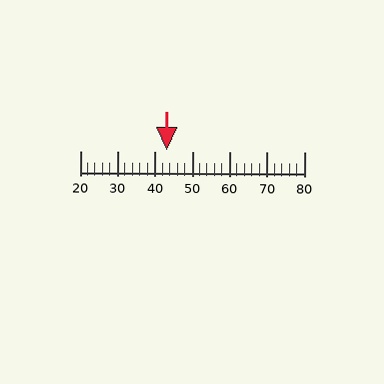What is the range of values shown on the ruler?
The ruler shows values from 20 to 80.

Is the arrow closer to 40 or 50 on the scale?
The arrow is closer to 40.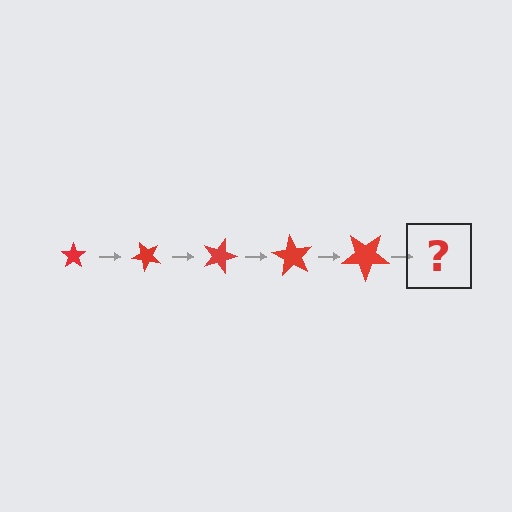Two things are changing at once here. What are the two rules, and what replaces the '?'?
The two rules are that the star grows larger each step and it rotates 45 degrees each step. The '?' should be a star, larger than the previous one and rotated 225 degrees from the start.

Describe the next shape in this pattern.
It should be a star, larger than the previous one and rotated 225 degrees from the start.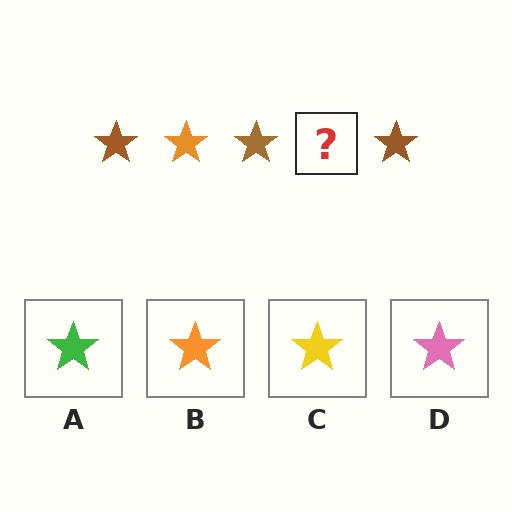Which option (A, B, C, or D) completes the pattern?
B.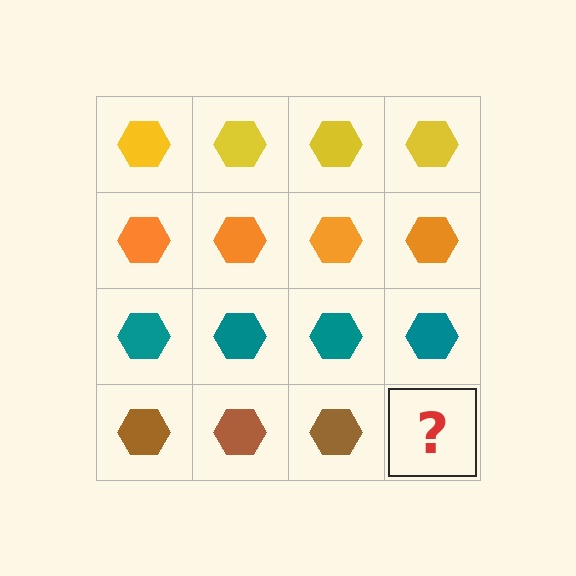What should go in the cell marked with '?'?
The missing cell should contain a brown hexagon.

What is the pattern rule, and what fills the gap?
The rule is that each row has a consistent color. The gap should be filled with a brown hexagon.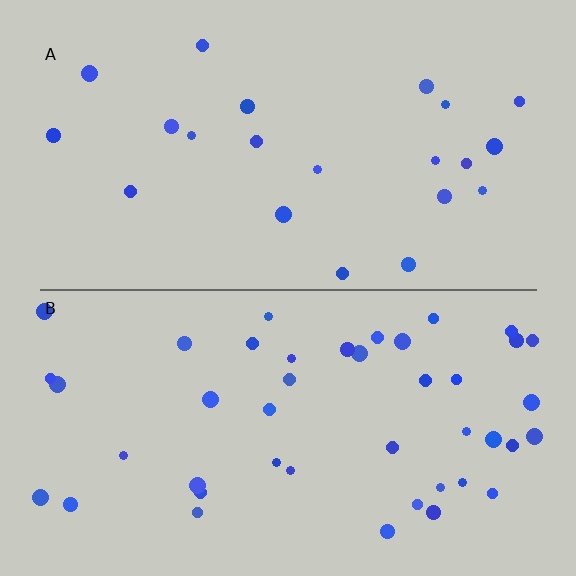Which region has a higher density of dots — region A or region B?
B (the bottom).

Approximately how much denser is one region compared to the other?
Approximately 2.0× — region B over region A.